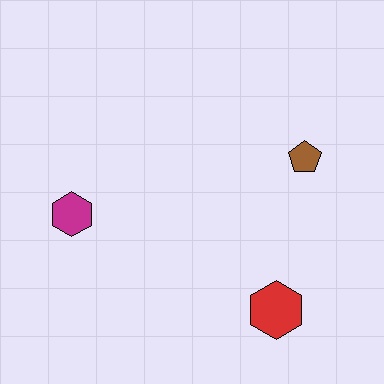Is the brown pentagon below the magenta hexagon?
No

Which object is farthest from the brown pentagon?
The magenta hexagon is farthest from the brown pentagon.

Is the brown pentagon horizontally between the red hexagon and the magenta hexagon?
No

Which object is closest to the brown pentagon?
The red hexagon is closest to the brown pentagon.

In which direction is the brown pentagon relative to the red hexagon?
The brown pentagon is above the red hexagon.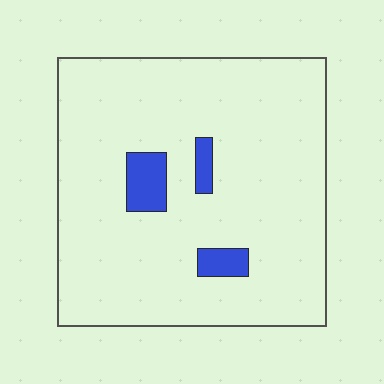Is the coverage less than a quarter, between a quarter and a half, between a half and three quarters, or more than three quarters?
Less than a quarter.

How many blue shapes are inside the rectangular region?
3.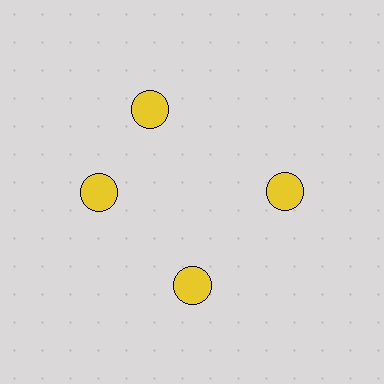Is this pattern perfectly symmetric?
No. The 4 yellow circles are arranged in a ring, but one element near the 12 o'clock position is rotated out of alignment along the ring, breaking the 4-fold rotational symmetry.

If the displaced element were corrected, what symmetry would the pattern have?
It would have 4-fold rotational symmetry — the pattern would map onto itself every 90 degrees.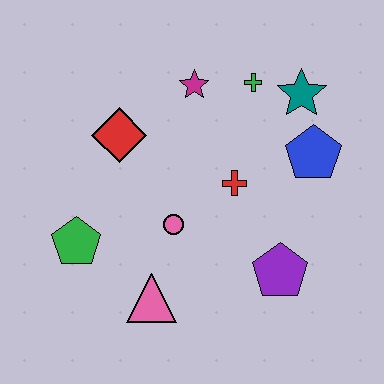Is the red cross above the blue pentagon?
No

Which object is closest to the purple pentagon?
The red cross is closest to the purple pentagon.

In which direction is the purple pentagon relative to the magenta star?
The purple pentagon is below the magenta star.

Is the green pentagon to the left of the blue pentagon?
Yes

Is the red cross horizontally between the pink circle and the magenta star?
No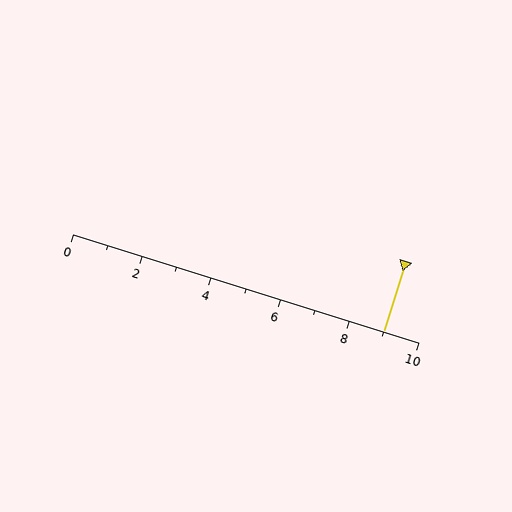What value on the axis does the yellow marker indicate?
The marker indicates approximately 9.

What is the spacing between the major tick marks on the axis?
The major ticks are spaced 2 apart.